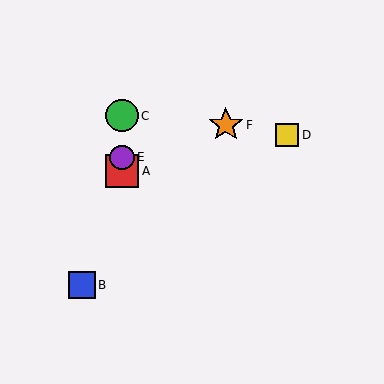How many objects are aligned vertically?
3 objects (A, C, E) are aligned vertically.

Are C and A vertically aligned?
Yes, both are at x≈122.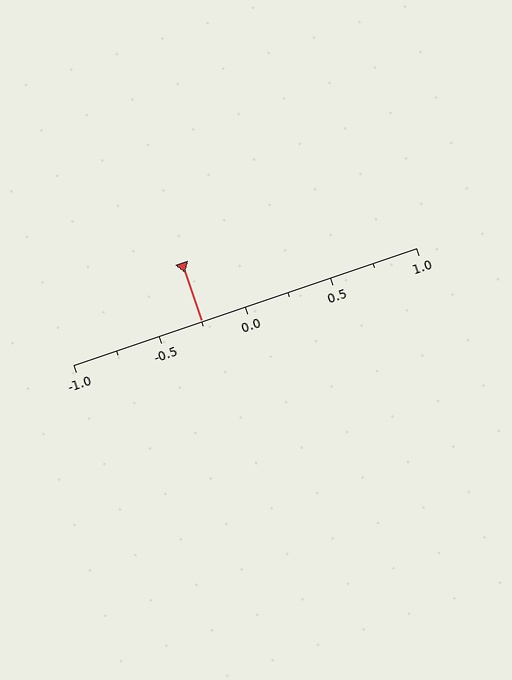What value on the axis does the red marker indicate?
The marker indicates approximately -0.25.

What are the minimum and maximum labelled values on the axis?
The axis runs from -1.0 to 1.0.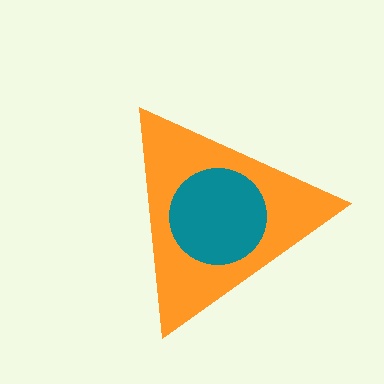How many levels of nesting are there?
2.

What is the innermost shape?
The teal circle.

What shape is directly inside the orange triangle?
The teal circle.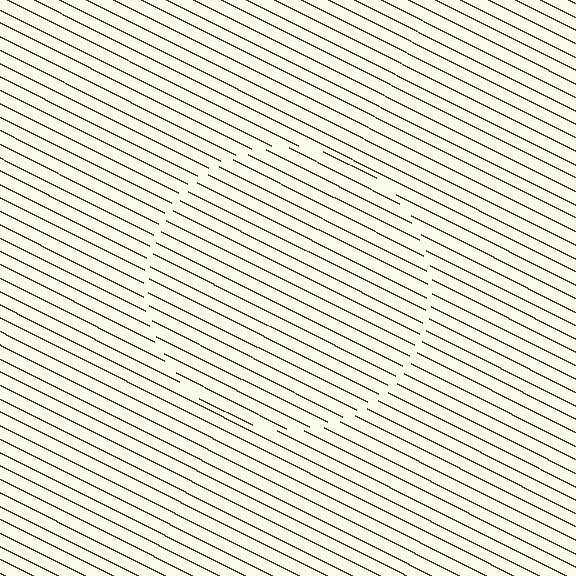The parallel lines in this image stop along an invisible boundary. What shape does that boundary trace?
An illusory circle. The interior of the shape contains the same grating, shifted by half a period — the contour is defined by the phase discontinuity where line-ends from the inner and outer gratings abut.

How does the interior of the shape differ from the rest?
The interior of the shape contains the same grating, shifted by half a period — the contour is defined by the phase discontinuity where line-ends from the inner and outer gratings abut.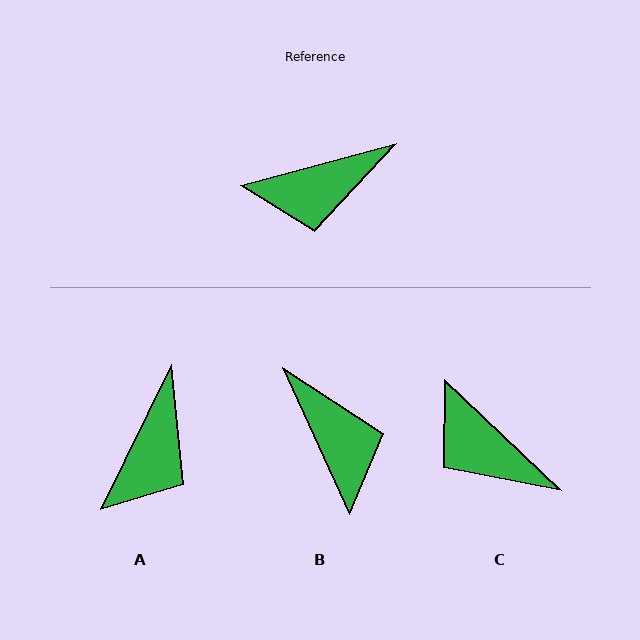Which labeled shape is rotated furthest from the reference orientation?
B, about 100 degrees away.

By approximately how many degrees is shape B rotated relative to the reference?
Approximately 100 degrees counter-clockwise.